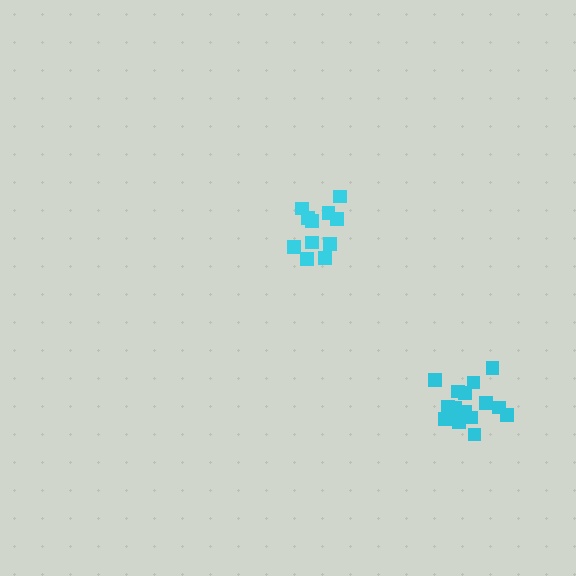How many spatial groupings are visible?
There are 2 spatial groupings.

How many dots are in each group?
Group 1: 15 dots, Group 2: 11 dots (26 total).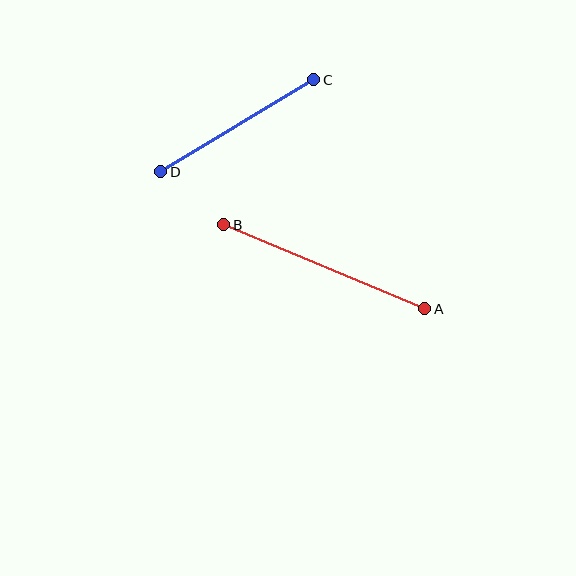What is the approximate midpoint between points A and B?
The midpoint is at approximately (324, 267) pixels.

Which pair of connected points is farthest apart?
Points A and B are farthest apart.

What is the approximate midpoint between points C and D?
The midpoint is at approximately (237, 126) pixels.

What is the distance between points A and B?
The distance is approximately 218 pixels.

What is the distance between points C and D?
The distance is approximately 178 pixels.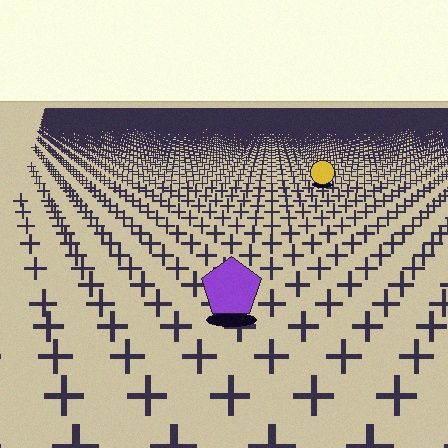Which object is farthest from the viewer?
The yellow circle is farthest from the viewer. It appears smaller and the ground texture around it is denser.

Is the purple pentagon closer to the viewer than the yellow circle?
Yes. The purple pentagon is closer — you can tell from the texture gradient: the ground texture is coarser near it.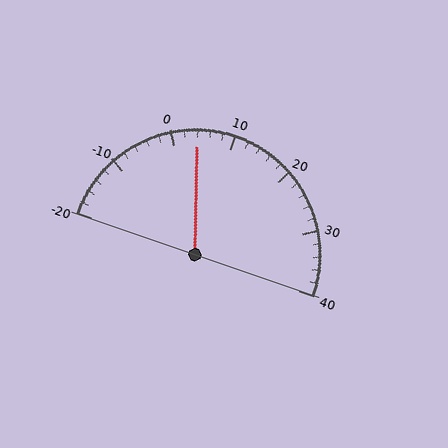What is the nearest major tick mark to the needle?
The nearest major tick mark is 0.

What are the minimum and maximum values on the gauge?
The gauge ranges from -20 to 40.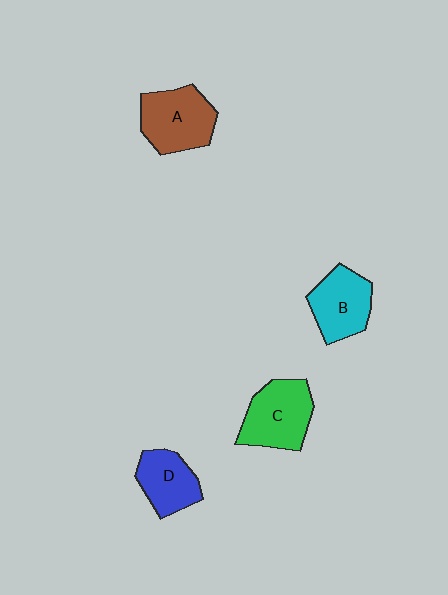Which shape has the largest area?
Shape C (green).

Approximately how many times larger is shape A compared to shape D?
Approximately 1.3 times.